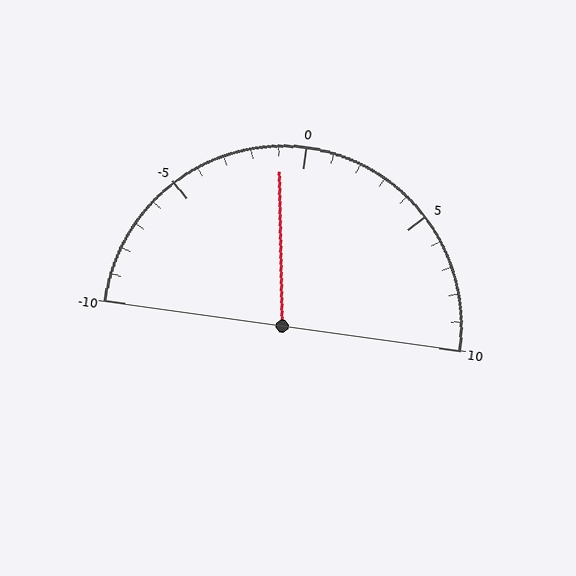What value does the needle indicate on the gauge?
The needle indicates approximately -1.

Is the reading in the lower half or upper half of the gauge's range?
The reading is in the lower half of the range (-10 to 10).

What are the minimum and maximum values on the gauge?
The gauge ranges from -10 to 10.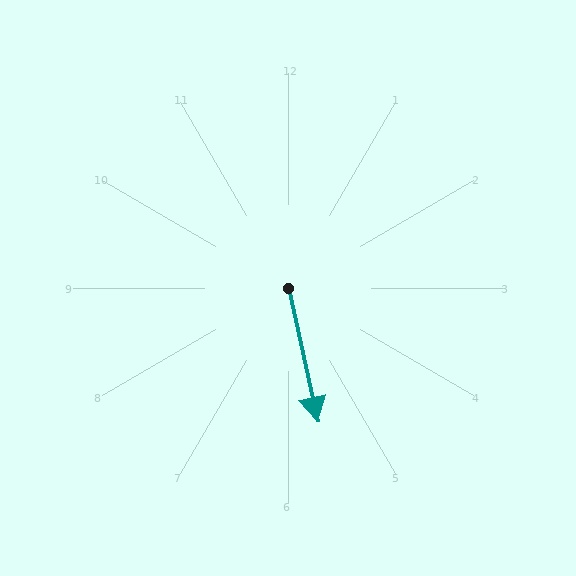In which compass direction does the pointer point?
South.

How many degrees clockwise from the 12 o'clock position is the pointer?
Approximately 168 degrees.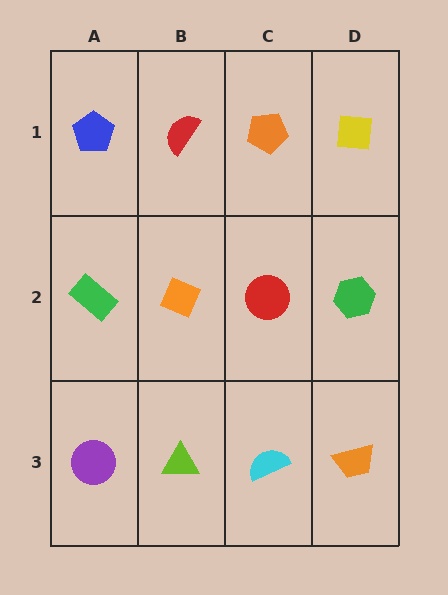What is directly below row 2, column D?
An orange trapezoid.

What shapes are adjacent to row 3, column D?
A green hexagon (row 2, column D), a cyan semicircle (row 3, column C).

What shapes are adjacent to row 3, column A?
A green rectangle (row 2, column A), a lime triangle (row 3, column B).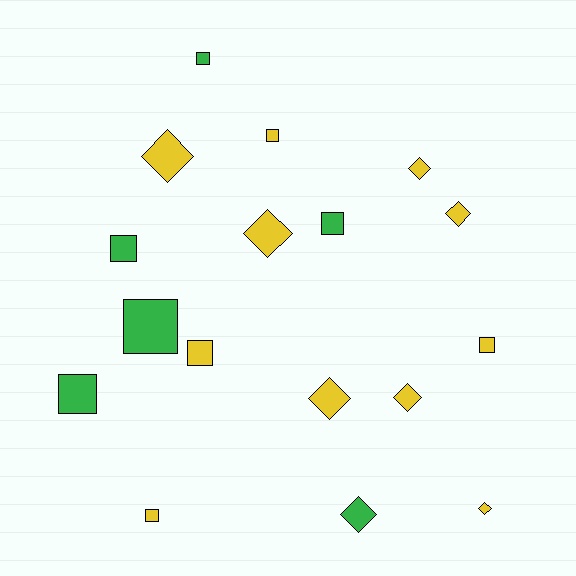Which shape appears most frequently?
Square, with 9 objects.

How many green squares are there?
There are 5 green squares.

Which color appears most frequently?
Yellow, with 11 objects.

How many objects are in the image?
There are 17 objects.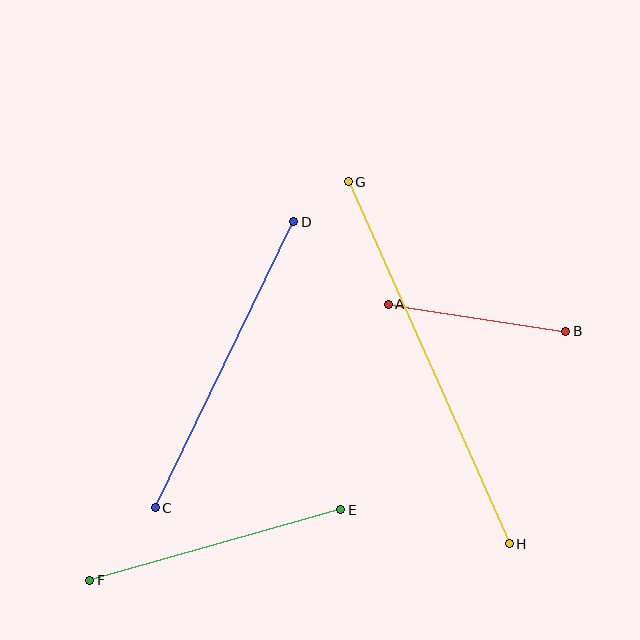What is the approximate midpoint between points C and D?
The midpoint is at approximately (224, 365) pixels.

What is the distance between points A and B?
The distance is approximately 180 pixels.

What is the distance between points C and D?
The distance is approximately 318 pixels.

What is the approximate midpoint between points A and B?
The midpoint is at approximately (477, 318) pixels.